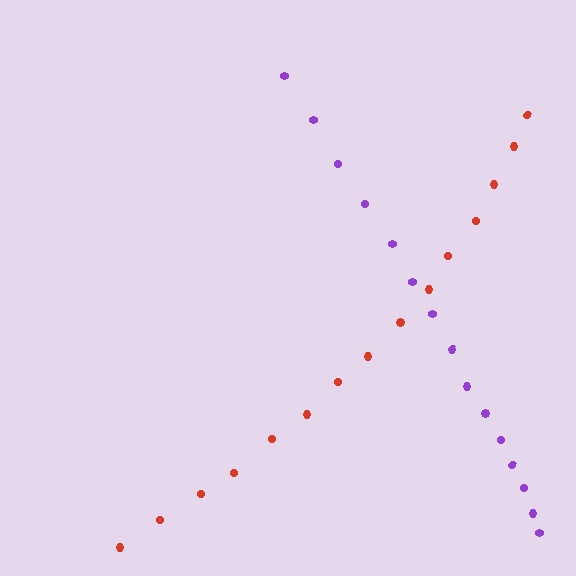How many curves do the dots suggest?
There are 2 distinct paths.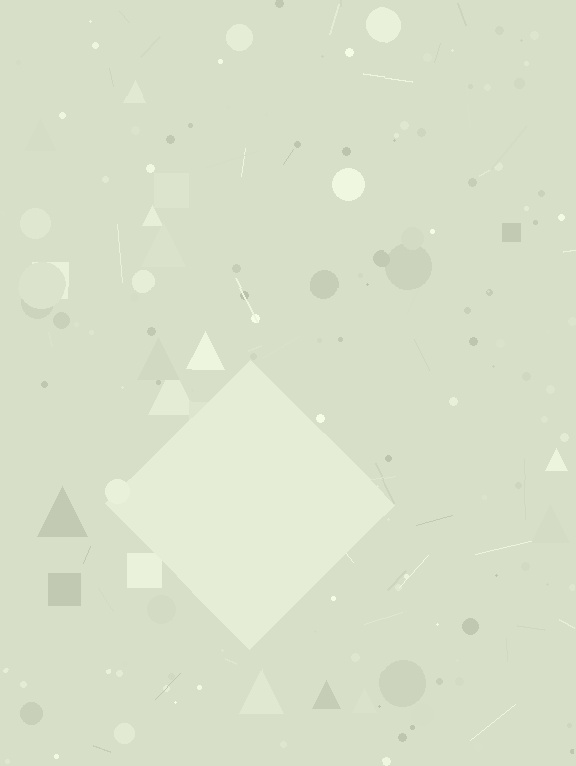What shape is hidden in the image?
A diamond is hidden in the image.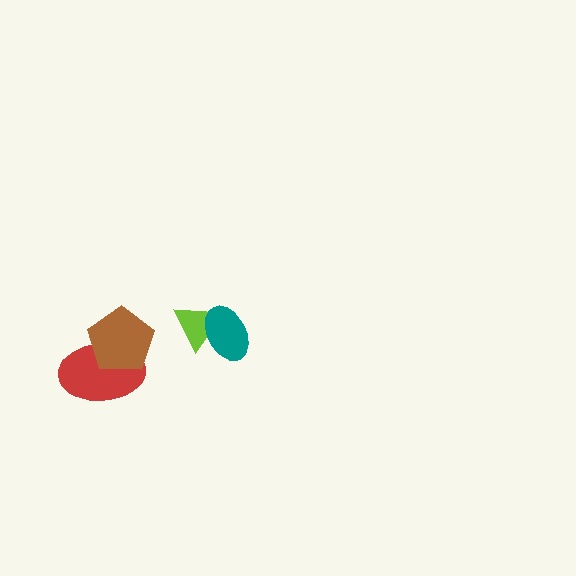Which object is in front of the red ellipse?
The brown pentagon is in front of the red ellipse.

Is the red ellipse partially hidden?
Yes, it is partially covered by another shape.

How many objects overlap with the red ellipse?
1 object overlaps with the red ellipse.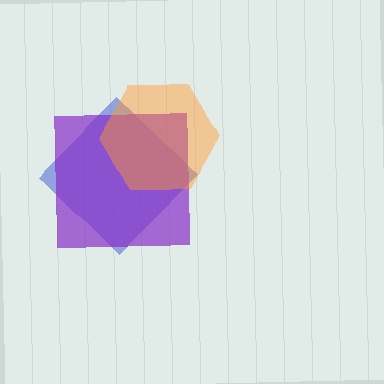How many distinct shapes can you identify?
There are 3 distinct shapes: a blue diamond, a purple square, an orange hexagon.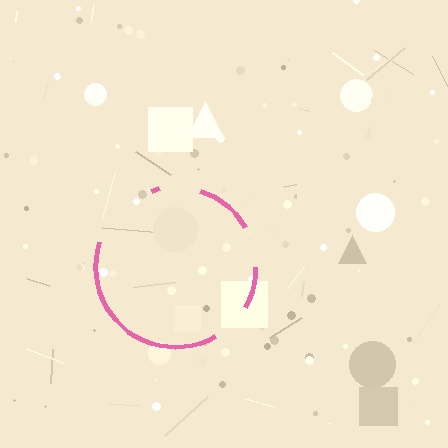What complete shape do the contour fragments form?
The contour fragments form a circle.